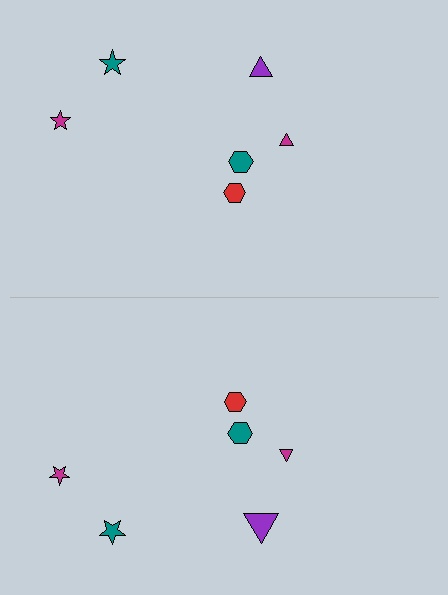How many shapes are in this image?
There are 12 shapes in this image.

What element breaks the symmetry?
The purple triangle on the bottom side has a different size than its mirror counterpart.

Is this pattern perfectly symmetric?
No, the pattern is not perfectly symmetric. The purple triangle on the bottom side has a different size than its mirror counterpart.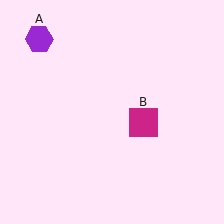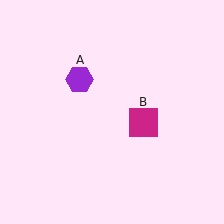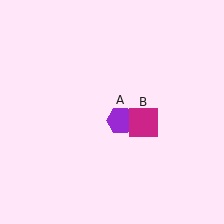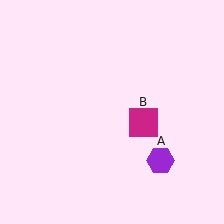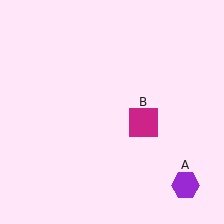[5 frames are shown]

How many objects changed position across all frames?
1 object changed position: purple hexagon (object A).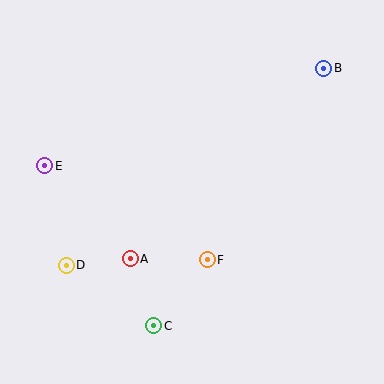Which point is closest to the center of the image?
Point F at (207, 260) is closest to the center.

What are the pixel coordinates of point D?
Point D is at (66, 266).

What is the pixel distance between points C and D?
The distance between C and D is 106 pixels.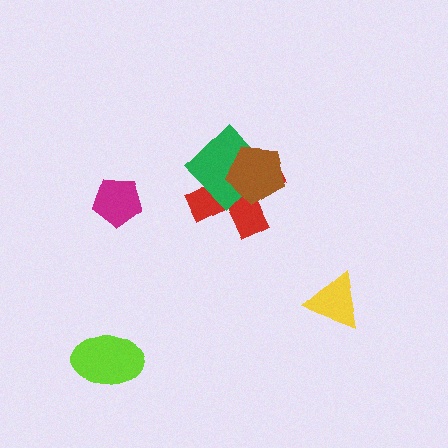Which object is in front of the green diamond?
The brown pentagon is in front of the green diamond.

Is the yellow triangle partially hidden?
No, no other shape covers it.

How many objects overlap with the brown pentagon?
2 objects overlap with the brown pentagon.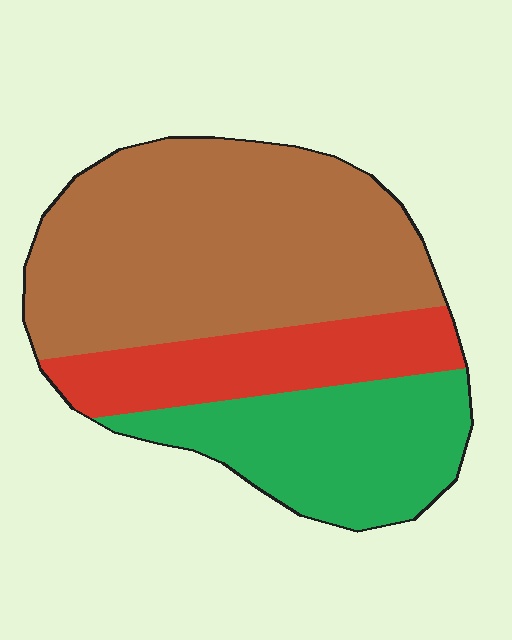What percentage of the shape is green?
Green covers 27% of the shape.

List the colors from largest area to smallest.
From largest to smallest: brown, green, red.